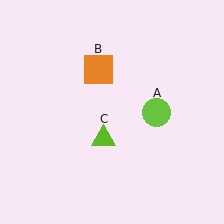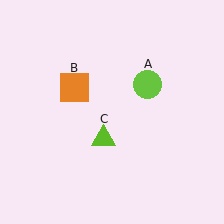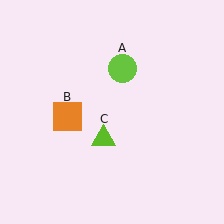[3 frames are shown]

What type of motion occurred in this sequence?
The lime circle (object A), orange square (object B) rotated counterclockwise around the center of the scene.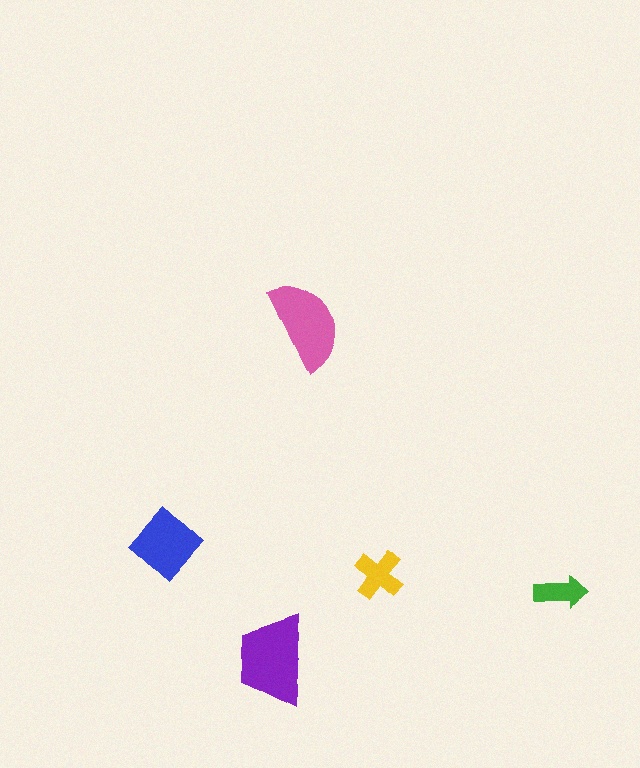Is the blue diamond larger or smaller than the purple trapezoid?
Smaller.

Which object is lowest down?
The purple trapezoid is bottommost.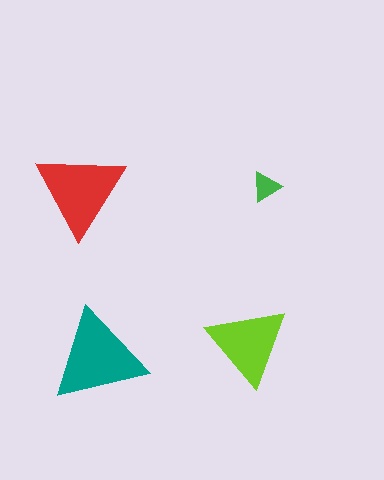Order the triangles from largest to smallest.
the teal one, the red one, the lime one, the green one.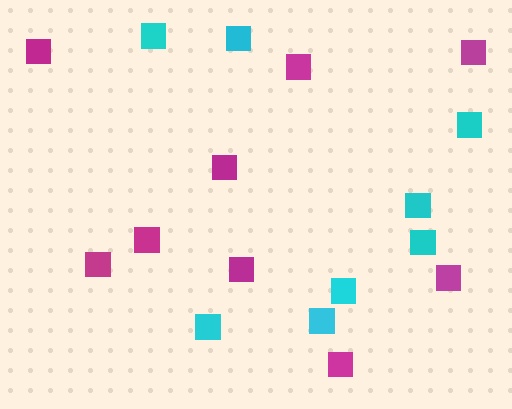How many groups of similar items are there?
There are 2 groups: one group of magenta squares (9) and one group of cyan squares (8).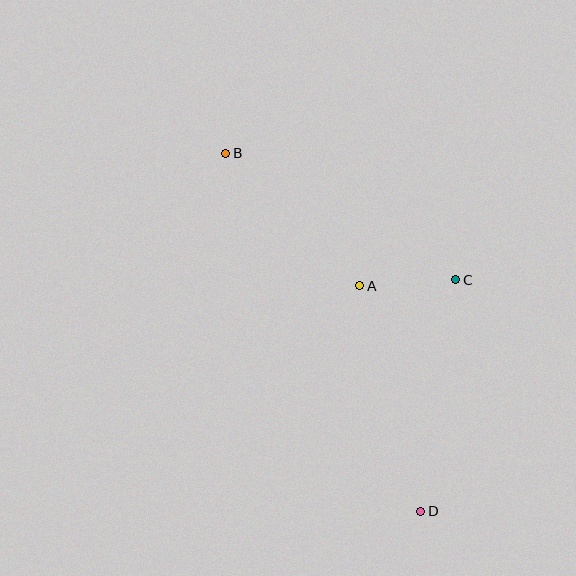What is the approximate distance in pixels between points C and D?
The distance between C and D is approximately 234 pixels.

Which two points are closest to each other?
Points A and C are closest to each other.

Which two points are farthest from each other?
Points B and D are farthest from each other.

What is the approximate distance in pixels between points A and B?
The distance between A and B is approximately 189 pixels.